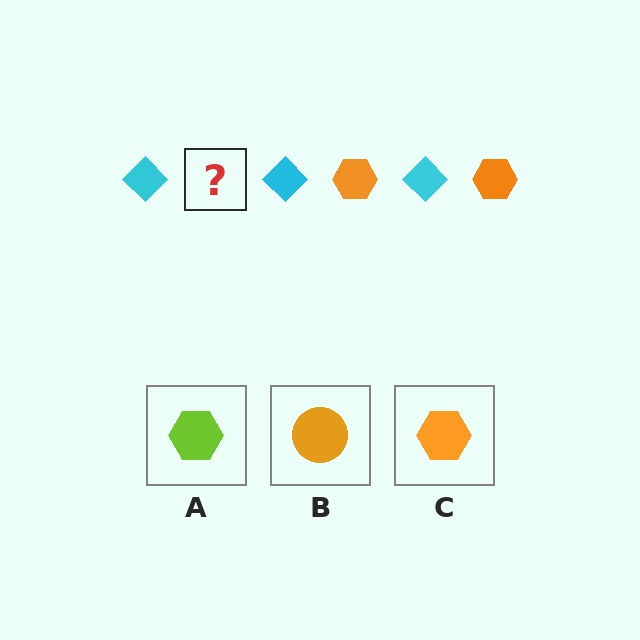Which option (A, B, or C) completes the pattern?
C.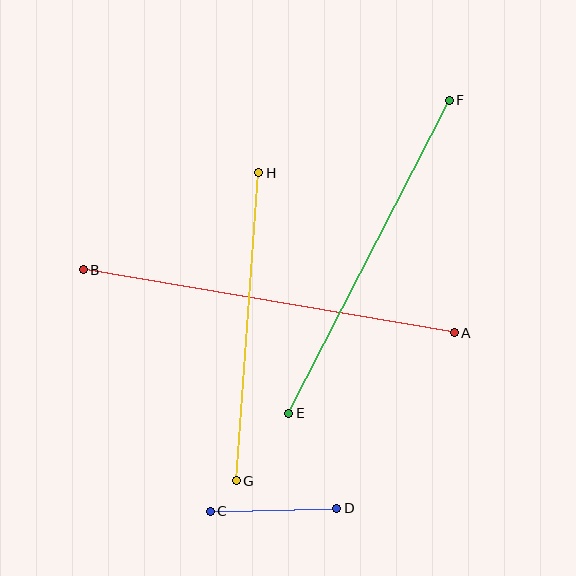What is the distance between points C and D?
The distance is approximately 127 pixels.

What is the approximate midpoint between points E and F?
The midpoint is at approximately (369, 257) pixels.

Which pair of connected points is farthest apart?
Points A and B are farthest apart.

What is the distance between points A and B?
The distance is approximately 376 pixels.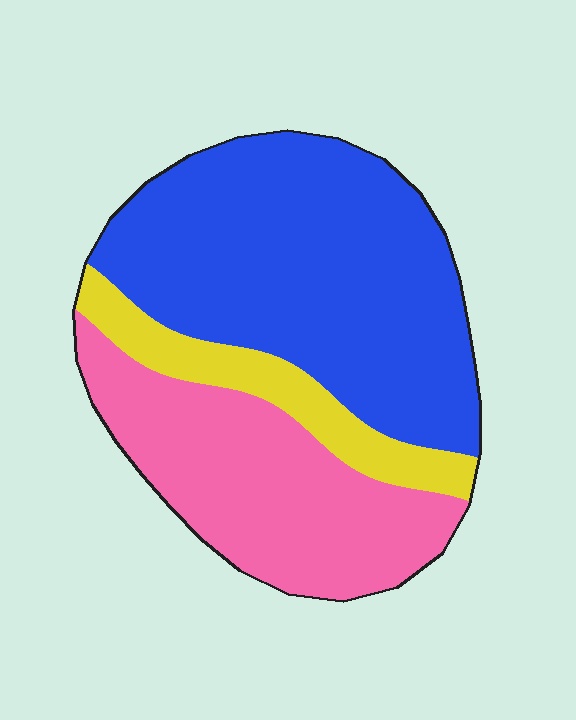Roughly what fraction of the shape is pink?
Pink takes up between a quarter and a half of the shape.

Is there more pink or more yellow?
Pink.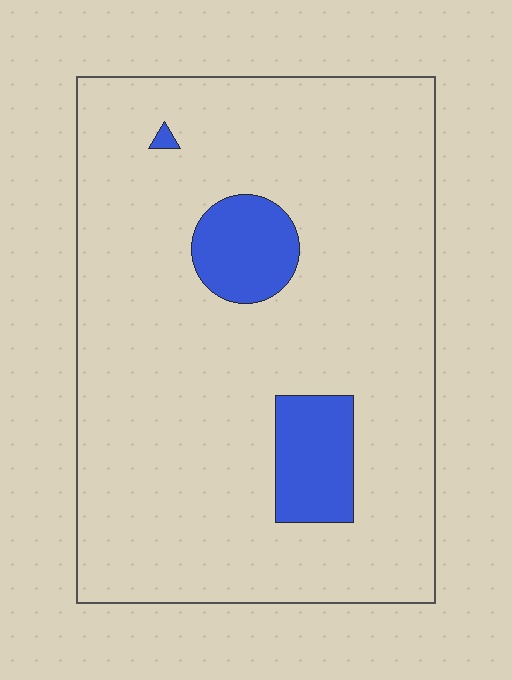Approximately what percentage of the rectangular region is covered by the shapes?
Approximately 10%.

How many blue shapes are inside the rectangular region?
3.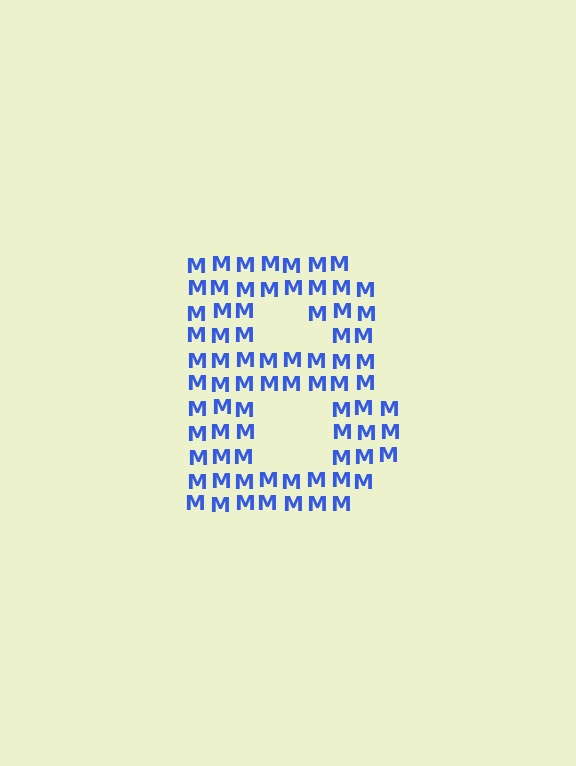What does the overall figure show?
The overall figure shows the letter B.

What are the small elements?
The small elements are letter M's.